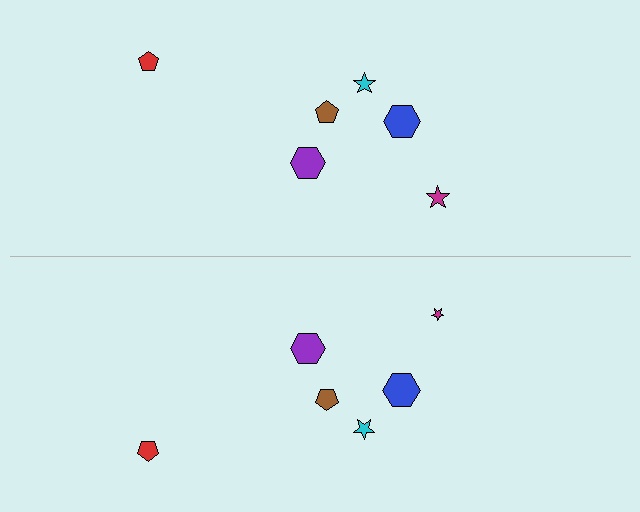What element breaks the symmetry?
The magenta star on the bottom side has a different size than its mirror counterpart.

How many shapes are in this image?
There are 12 shapes in this image.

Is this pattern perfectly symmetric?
No, the pattern is not perfectly symmetric. The magenta star on the bottom side has a different size than its mirror counterpart.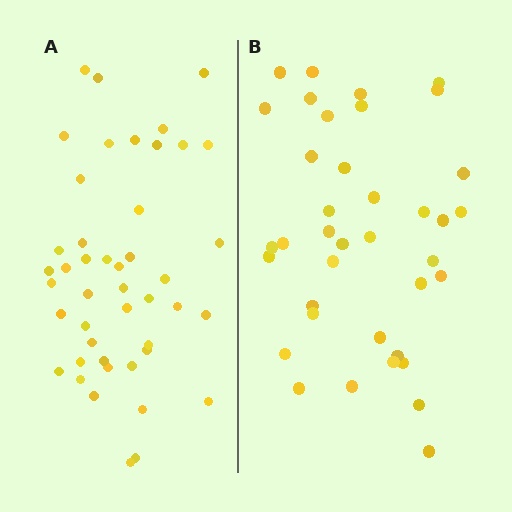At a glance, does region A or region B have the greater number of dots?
Region A (the left region) has more dots.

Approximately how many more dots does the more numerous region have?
Region A has roughly 8 or so more dots than region B.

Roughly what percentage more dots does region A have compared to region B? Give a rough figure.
About 20% more.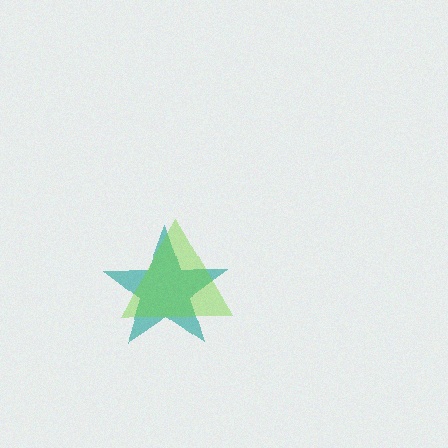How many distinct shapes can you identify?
There are 2 distinct shapes: a teal star, a lime triangle.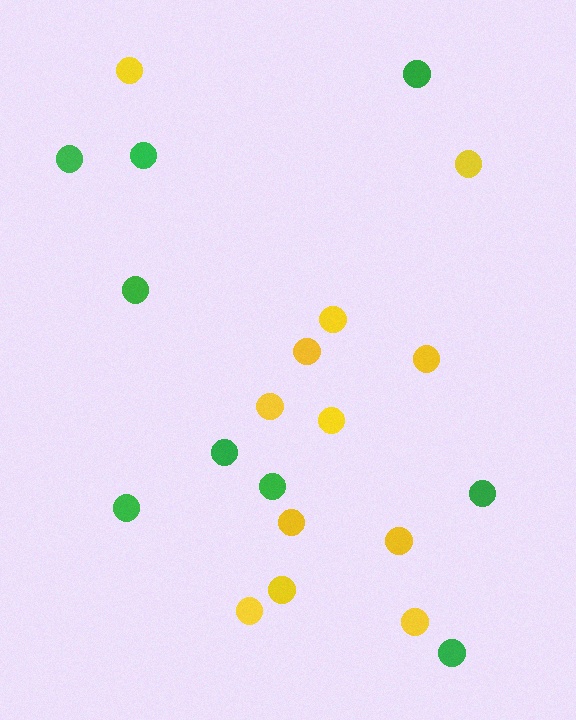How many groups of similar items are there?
There are 2 groups: one group of yellow circles (12) and one group of green circles (9).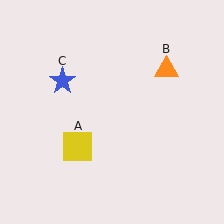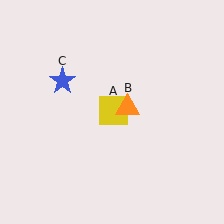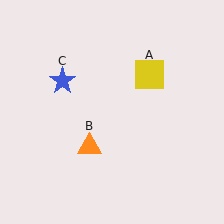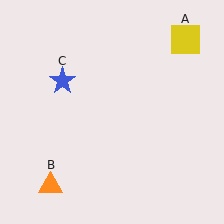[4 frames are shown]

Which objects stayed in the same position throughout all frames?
Blue star (object C) remained stationary.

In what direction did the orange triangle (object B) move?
The orange triangle (object B) moved down and to the left.